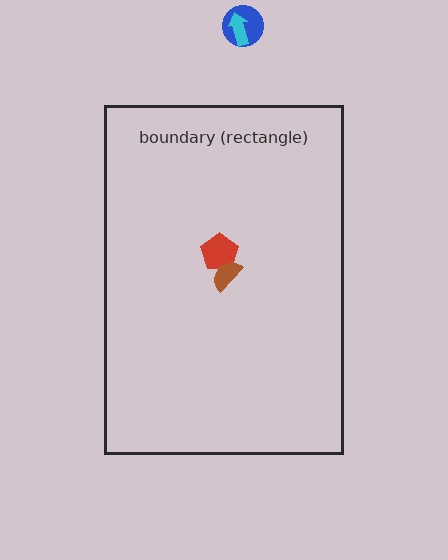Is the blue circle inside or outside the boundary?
Outside.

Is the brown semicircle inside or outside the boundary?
Inside.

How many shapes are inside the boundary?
2 inside, 2 outside.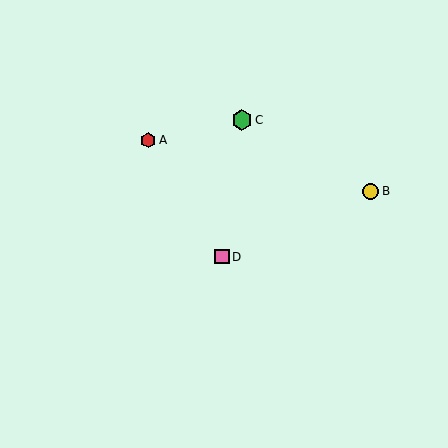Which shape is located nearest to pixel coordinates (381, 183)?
The yellow circle (labeled B) at (371, 191) is nearest to that location.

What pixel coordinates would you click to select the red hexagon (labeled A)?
Click at (148, 140) to select the red hexagon A.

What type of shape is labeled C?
Shape C is a green hexagon.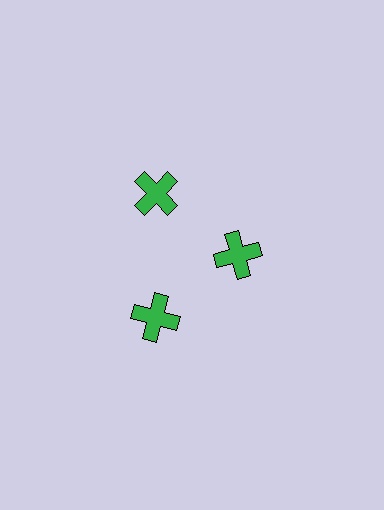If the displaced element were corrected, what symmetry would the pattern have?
It would have 3-fold rotational symmetry — the pattern would map onto itself every 120 degrees.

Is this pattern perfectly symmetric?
No. The 3 green crosses are arranged in a ring, but one element near the 3 o'clock position is pulled inward toward the center, breaking the 3-fold rotational symmetry.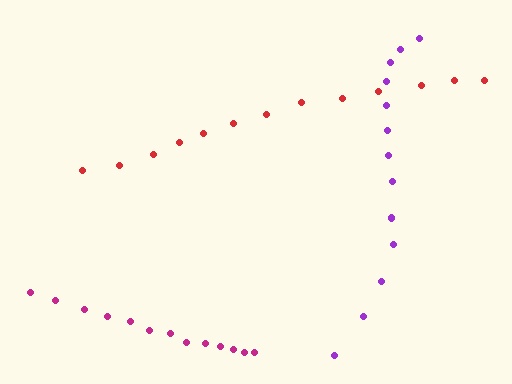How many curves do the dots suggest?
There are 3 distinct paths.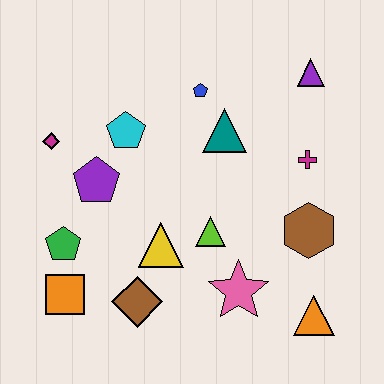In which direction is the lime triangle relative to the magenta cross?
The lime triangle is to the left of the magenta cross.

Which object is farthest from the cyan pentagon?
The orange triangle is farthest from the cyan pentagon.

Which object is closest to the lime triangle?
The yellow triangle is closest to the lime triangle.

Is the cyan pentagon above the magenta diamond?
Yes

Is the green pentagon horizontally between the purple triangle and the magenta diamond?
Yes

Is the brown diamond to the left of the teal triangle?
Yes